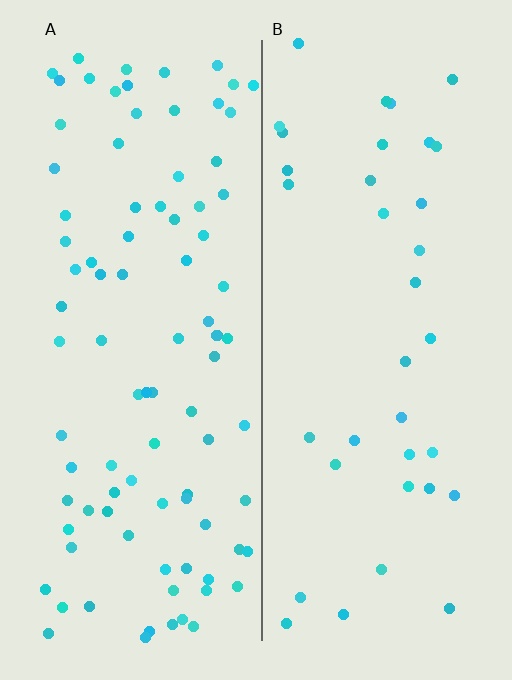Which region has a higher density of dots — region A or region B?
A (the left).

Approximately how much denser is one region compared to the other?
Approximately 2.5× — region A over region B.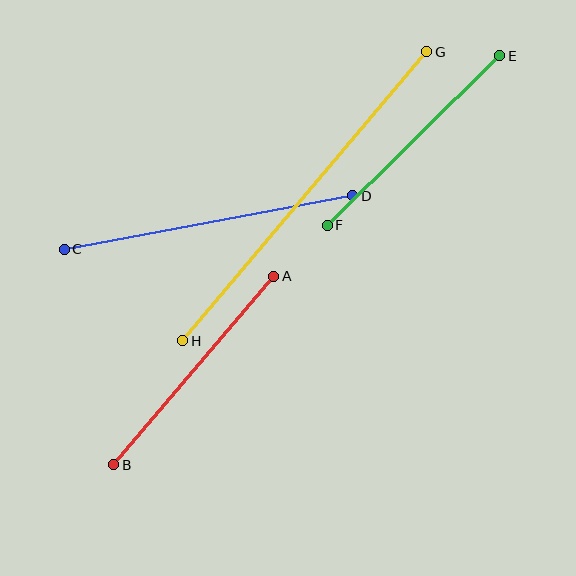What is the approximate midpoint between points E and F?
The midpoint is at approximately (414, 141) pixels.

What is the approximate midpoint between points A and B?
The midpoint is at approximately (194, 370) pixels.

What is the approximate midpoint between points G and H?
The midpoint is at approximately (305, 196) pixels.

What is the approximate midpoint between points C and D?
The midpoint is at approximately (208, 223) pixels.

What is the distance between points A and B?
The distance is approximately 247 pixels.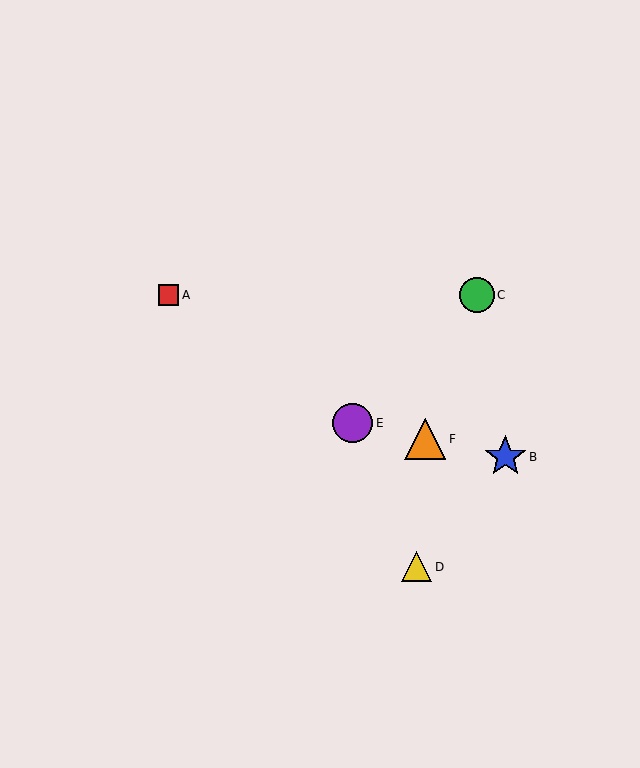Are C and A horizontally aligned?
Yes, both are at y≈295.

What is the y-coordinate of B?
Object B is at y≈457.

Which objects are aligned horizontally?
Objects A, C are aligned horizontally.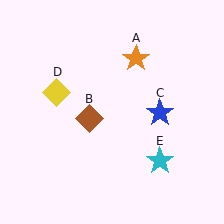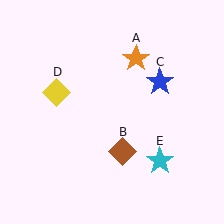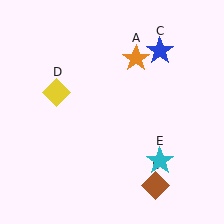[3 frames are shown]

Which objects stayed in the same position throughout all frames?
Orange star (object A) and yellow diamond (object D) and cyan star (object E) remained stationary.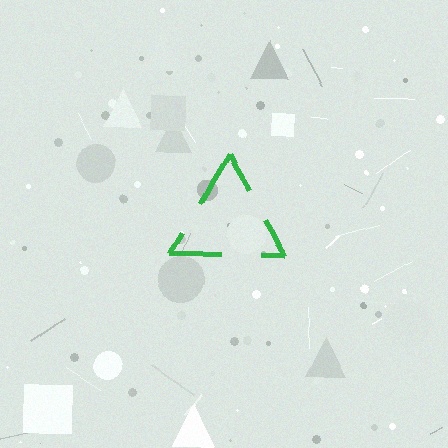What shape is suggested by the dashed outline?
The dashed outline suggests a triangle.